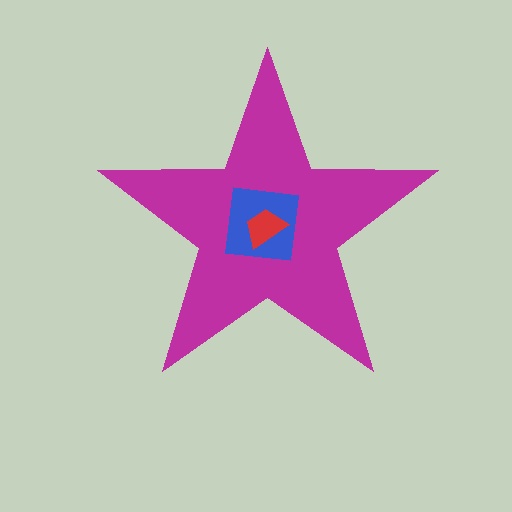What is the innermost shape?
The red trapezoid.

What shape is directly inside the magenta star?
The blue square.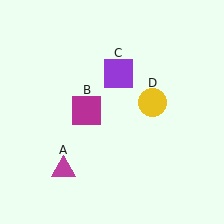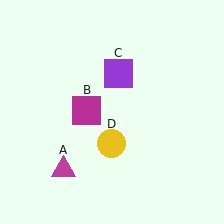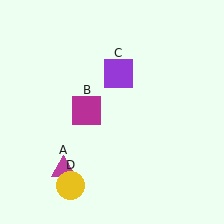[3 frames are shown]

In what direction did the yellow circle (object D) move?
The yellow circle (object D) moved down and to the left.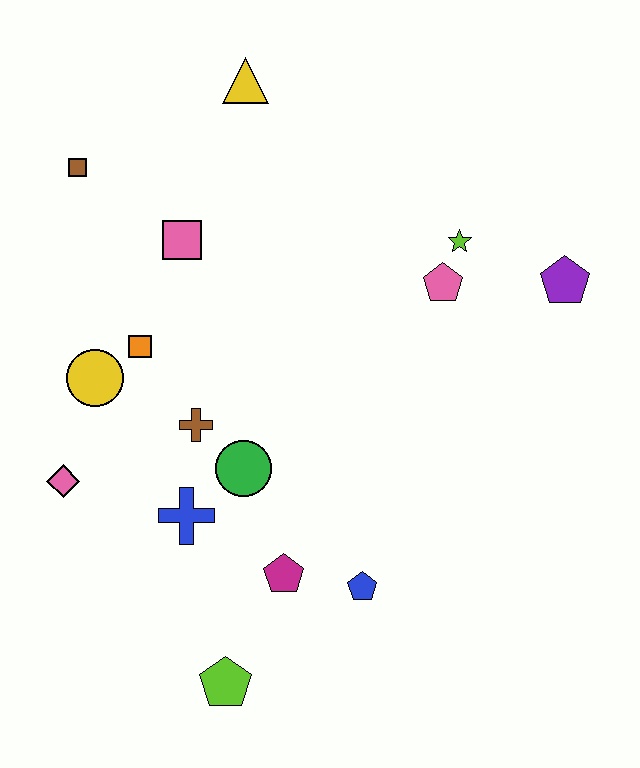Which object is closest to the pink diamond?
The yellow circle is closest to the pink diamond.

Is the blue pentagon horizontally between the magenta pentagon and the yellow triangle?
No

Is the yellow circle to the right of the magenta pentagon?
No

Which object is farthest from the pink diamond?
The purple pentagon is farthest from the pink diamond.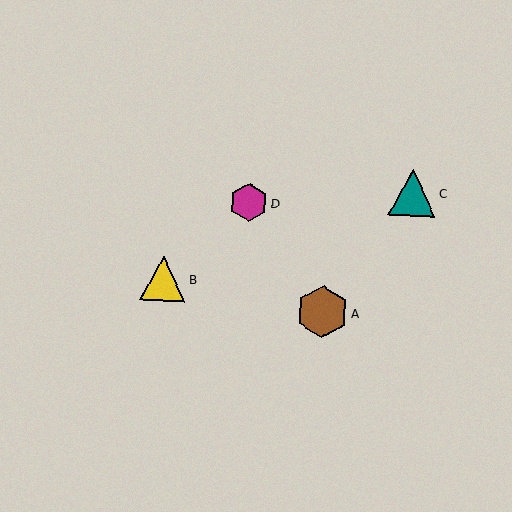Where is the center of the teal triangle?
The center of the teal triangle is at (412, 192).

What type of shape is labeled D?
Shape D is a magenta hexagon.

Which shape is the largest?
The brown hexagon (labeled A) is the largest.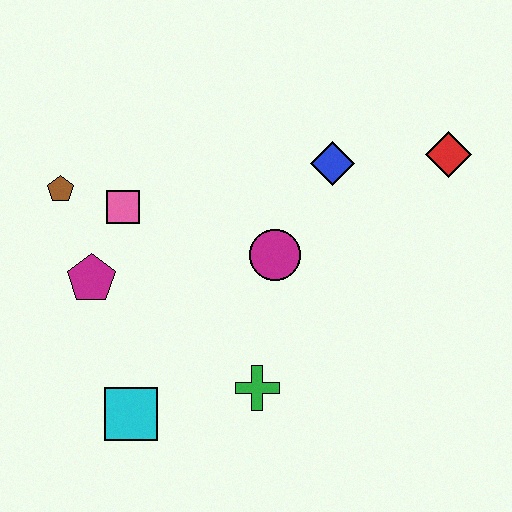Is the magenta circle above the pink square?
No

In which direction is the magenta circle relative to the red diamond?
The magenta circle is to the left of the red diamond.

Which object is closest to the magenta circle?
The blue diamond is closest to the magenta circle.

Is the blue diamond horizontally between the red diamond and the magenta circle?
Yes